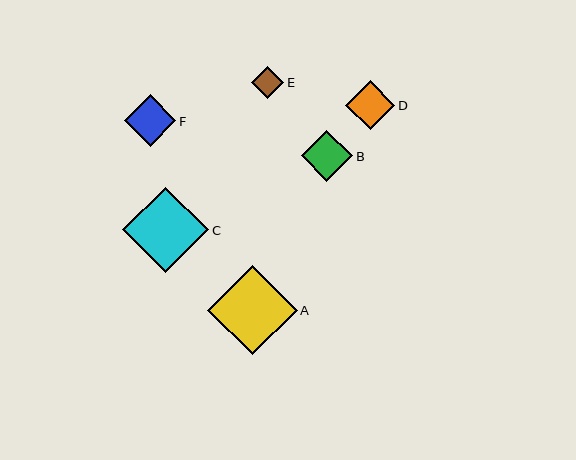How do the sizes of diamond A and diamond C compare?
Diamond A and diamond C are approximately the same size.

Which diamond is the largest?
Diamond A is the largest with a size of approximately 90 pixels.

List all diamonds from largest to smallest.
From largest to smallest: A, C, B, F, D, E.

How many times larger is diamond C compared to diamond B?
Diamond C is approximately 1.7 times the size of diamond B.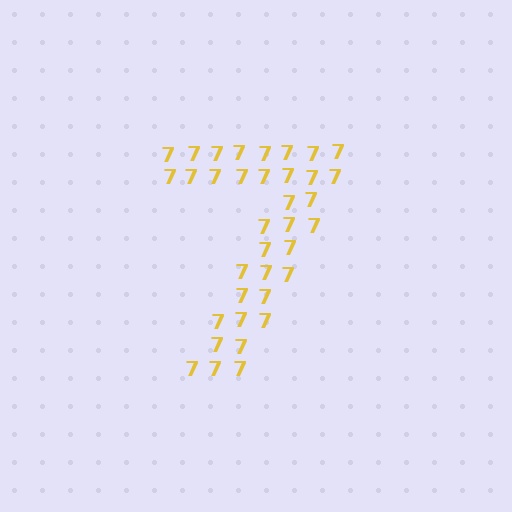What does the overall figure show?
The overall figure shows the digit 7.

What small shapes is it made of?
It is made of small digit 7's.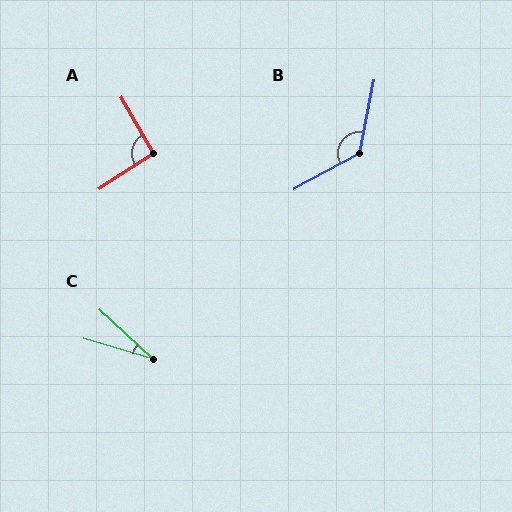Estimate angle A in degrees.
Approximately 93 degrees.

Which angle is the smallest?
C, at approximately 27 degrees.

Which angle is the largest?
B, at approximately 130 degrees.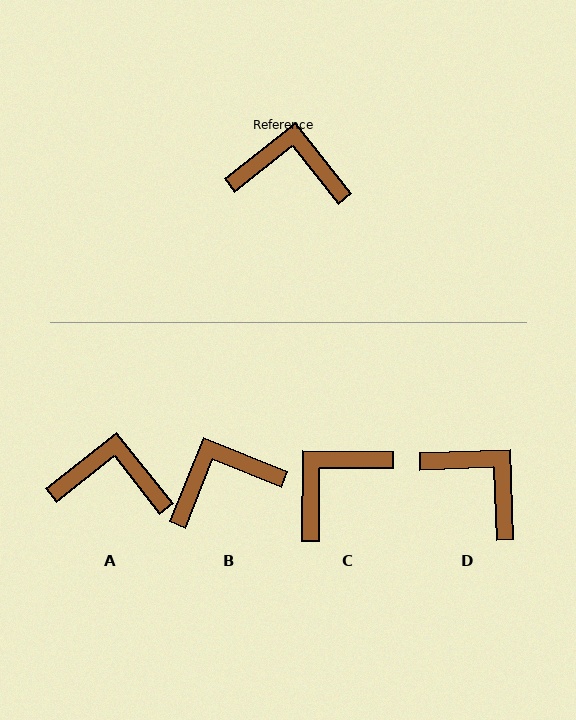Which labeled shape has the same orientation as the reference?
A.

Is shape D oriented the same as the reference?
No, it is off by about 36 degrees.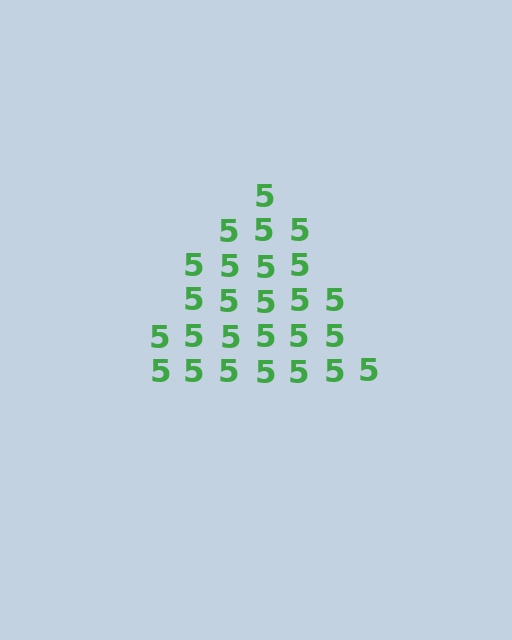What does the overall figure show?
The overall figure shows a triangle.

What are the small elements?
The small elements are digit 5's.